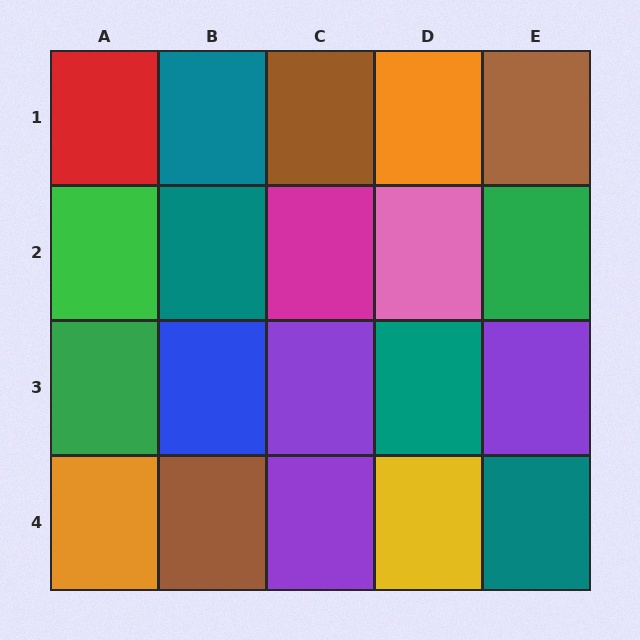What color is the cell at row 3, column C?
Purple.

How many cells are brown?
3 cells are brown.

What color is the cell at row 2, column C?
Magenta.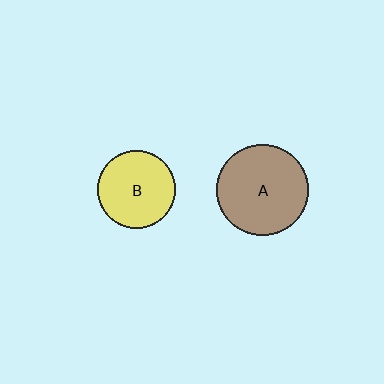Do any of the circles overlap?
No, none of the circles overlap.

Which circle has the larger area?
Circle A (brown).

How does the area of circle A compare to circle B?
Approximately 1.4 times.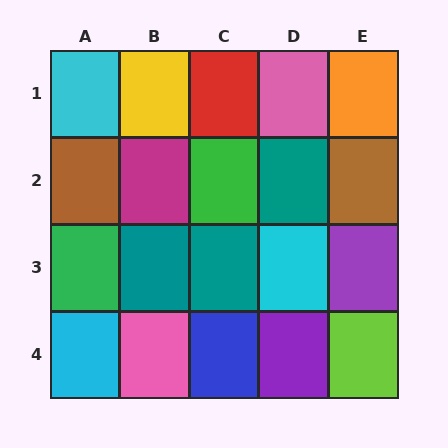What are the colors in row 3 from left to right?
Green, teal, teal, cyan, purple.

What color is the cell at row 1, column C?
Red.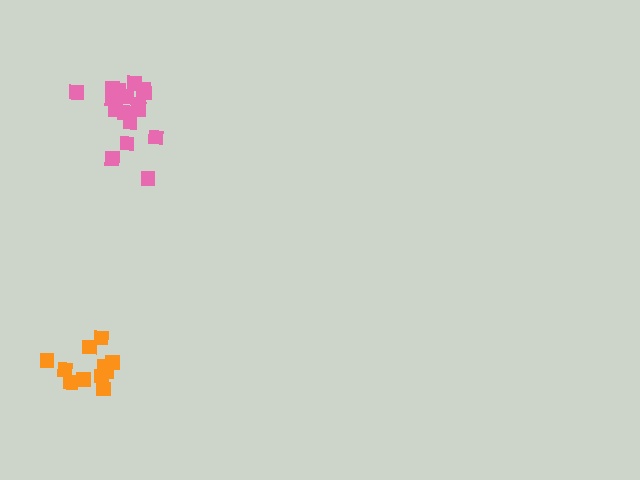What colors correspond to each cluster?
The clusters are colored: orange, pink.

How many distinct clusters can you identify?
There are 2 distinct clusters.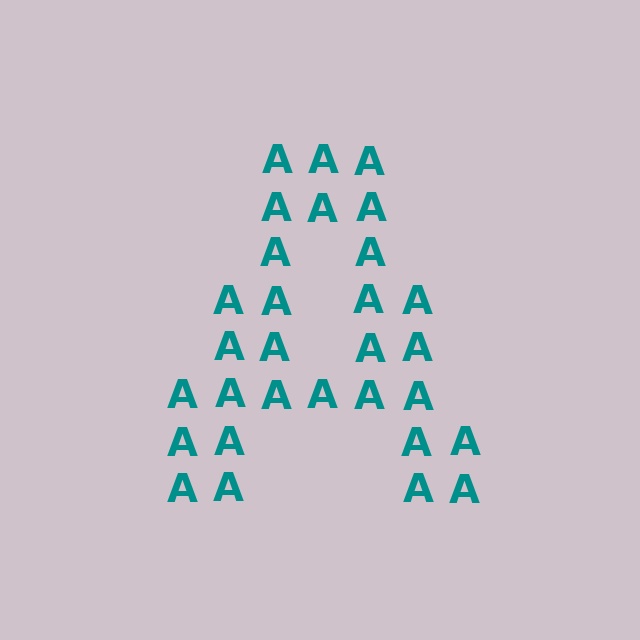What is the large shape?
The large shape is the letter A.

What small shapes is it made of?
It is made of small letter A's.